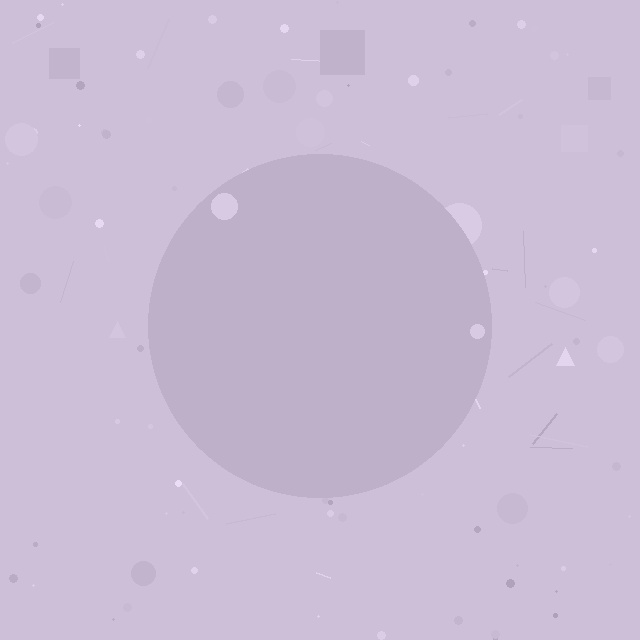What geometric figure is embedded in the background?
A circle is embedded in the background.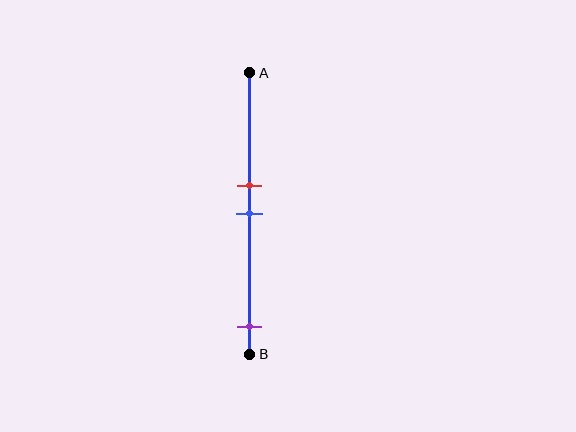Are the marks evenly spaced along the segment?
No, the marks are not evenly spaced.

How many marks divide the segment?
There are 3 marks dividing the segment.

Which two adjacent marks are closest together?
The red and blue marks are the closest adjacent pair.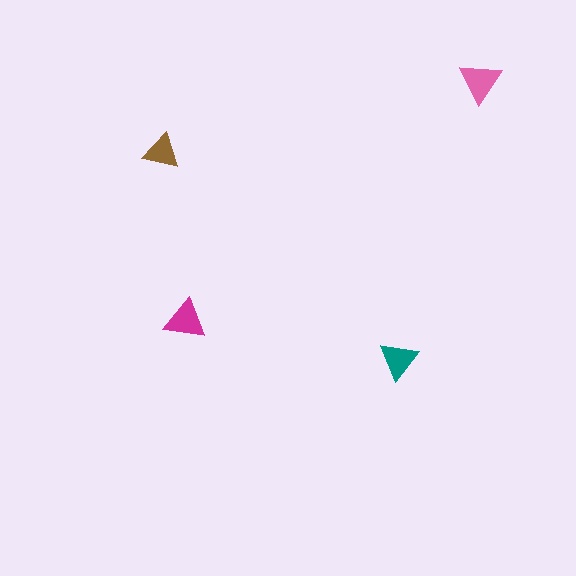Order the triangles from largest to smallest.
the pink one, the magenta one, the teal one, the brown one.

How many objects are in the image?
There are 4 objects in the image.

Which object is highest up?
The pink triangle is topmost.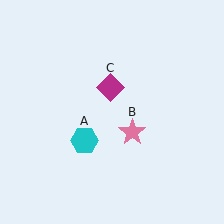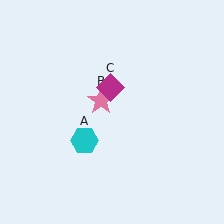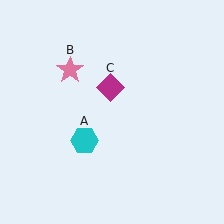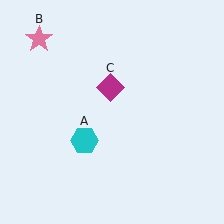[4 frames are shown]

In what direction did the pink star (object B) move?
The pink star (object B) moved up and to the left.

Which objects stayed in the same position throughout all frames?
Cyan hexagon (object A) and magenta diamond (object C) remained stationary.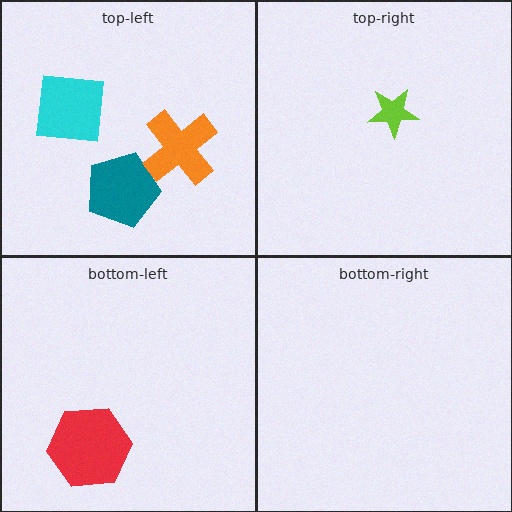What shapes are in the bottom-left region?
The red hexagon.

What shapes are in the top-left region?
The teal pentagon, the orange cross, the cyan square.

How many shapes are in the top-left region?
3.